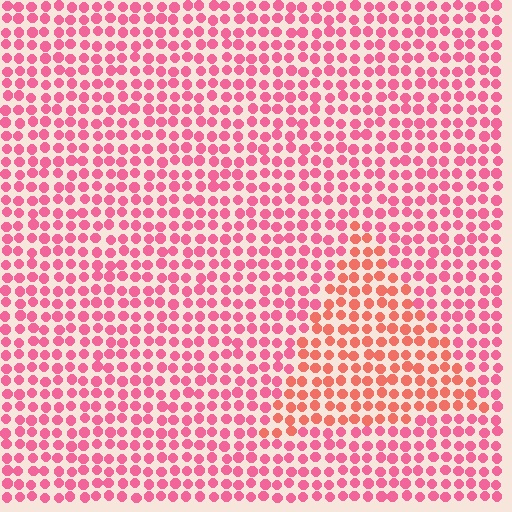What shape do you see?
I see a triangle.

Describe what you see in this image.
The image is filled with small pink elements in a uniform arrangement. A triangle-shaped region is visible where the elements are tinted to a slightly different hue, forming a subtle color boundary.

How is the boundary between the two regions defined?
The boundary is defined purely by a slight shift in hue (about 28 degrees). Spacing, size, and orientation are identical on both sides.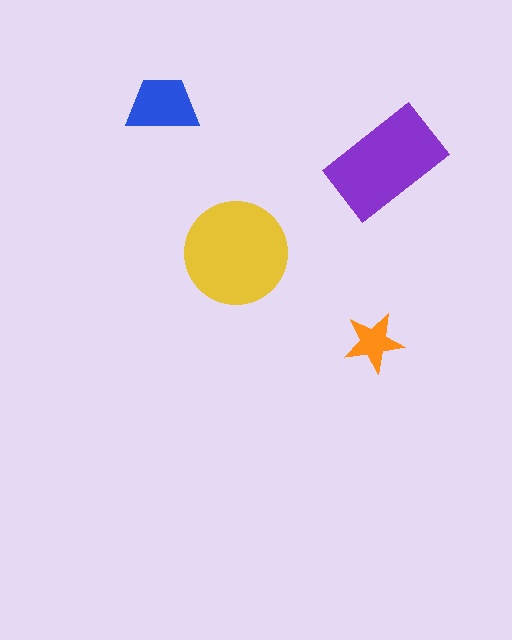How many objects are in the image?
There are 4 objects in the image.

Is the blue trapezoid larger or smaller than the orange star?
Larger.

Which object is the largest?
The yellow circle.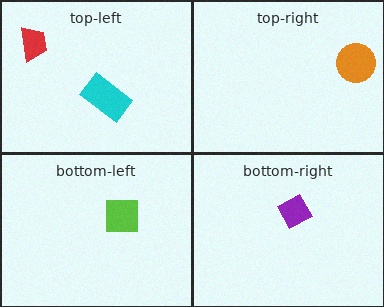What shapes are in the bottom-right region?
The purple diamond.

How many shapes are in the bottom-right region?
1.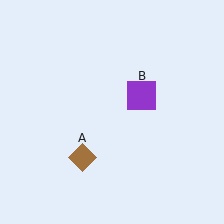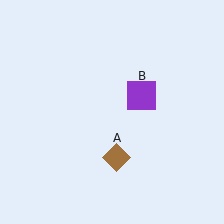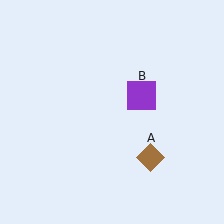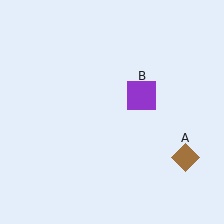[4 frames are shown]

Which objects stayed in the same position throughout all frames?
Purple square (object B) remained stationary.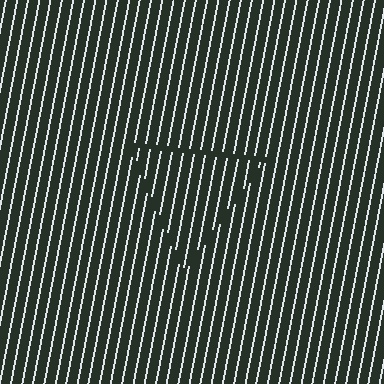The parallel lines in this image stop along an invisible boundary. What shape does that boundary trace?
An illusory triangle. The interior of the shape contains the same grating, shifted by half a period — the contour is defined by the phase discontinuity where line-ends from the inner and outer gratings abut.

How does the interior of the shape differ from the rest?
The interior of the shape contains the same grating, shifted by half a period — the contour is defined by the phase discontinuity where line-ends from the inner and outer gratings abut.